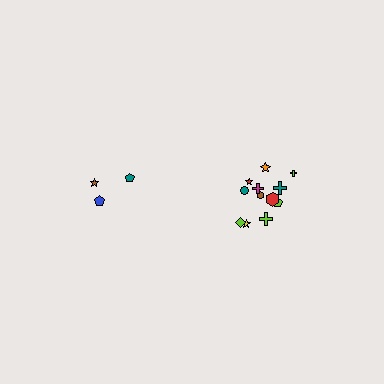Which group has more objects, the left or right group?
The right group.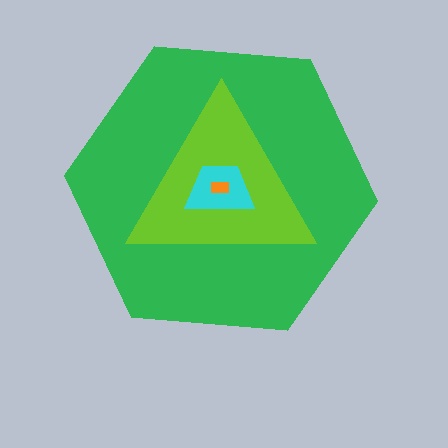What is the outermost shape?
The green hexagon.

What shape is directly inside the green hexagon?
The lime triangle.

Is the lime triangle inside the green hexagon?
Yes.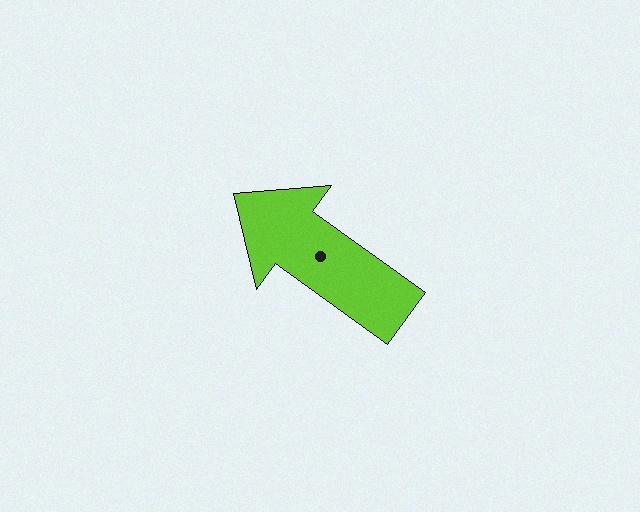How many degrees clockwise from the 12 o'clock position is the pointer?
Approximately 306 degrees.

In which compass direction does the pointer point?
Northwest.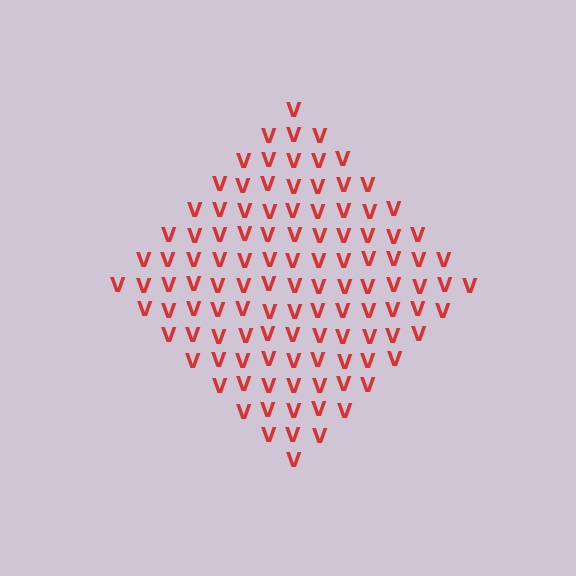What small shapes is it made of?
It is made of small letter V's.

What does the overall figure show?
The overall figure shows a diamond.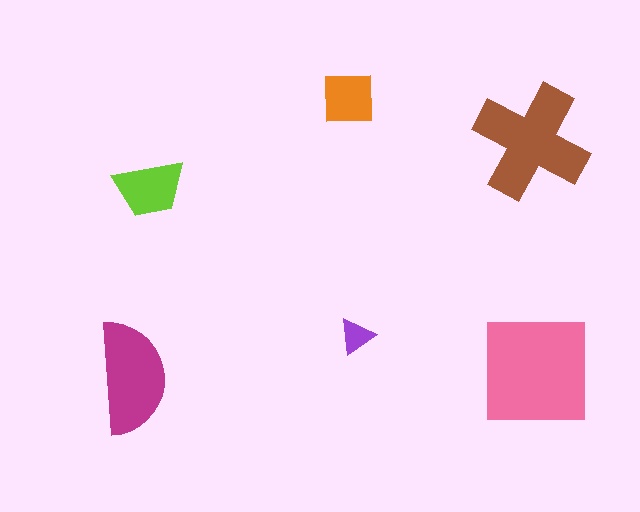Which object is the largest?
The pink square.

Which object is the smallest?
The purple triangle.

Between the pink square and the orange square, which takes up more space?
The pink square.